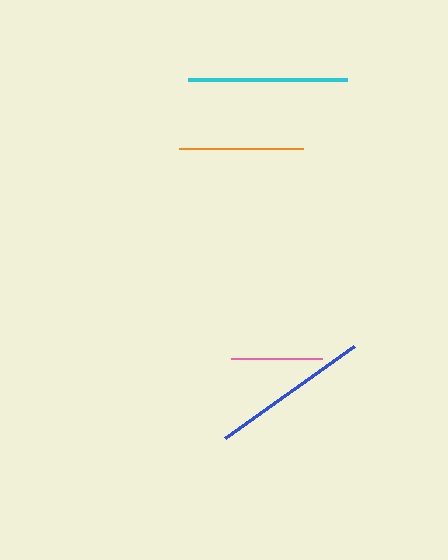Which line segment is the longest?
The blue line is the longest at approximately 159 pixels.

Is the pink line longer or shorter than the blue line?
The blue line is longer than the pink line.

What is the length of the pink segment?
The pink segment is approximately 91 pixels long.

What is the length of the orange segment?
The orange segment is approximately 124 pixels long.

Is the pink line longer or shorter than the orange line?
The orange line is longer than the pink line.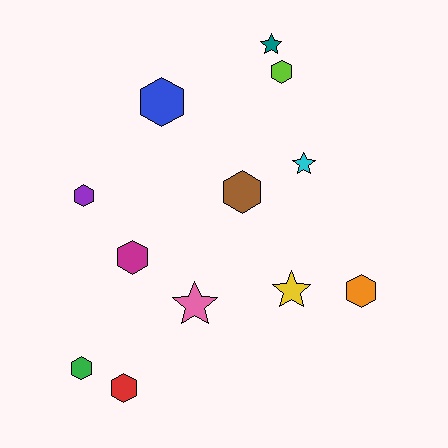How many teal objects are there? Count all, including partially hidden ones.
There is 1 teal object.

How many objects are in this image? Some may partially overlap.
There are 12 objects.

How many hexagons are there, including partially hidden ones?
There are 8 hexagons.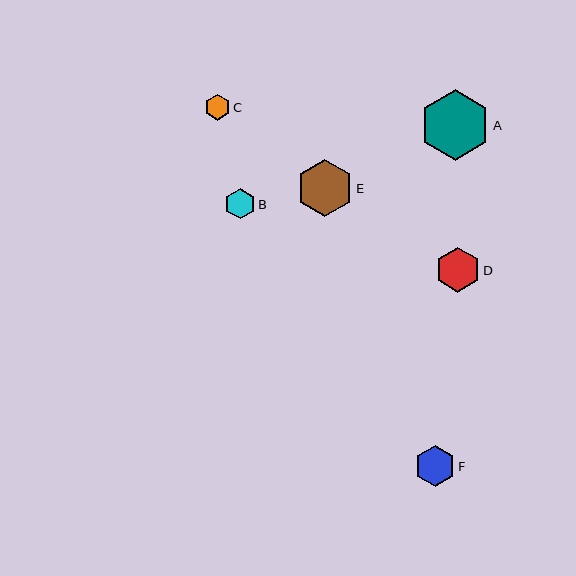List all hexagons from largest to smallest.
From largest to smallest: A, E, D, F, B, C.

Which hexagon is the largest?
Hexagon A is the largest with a size of approximately 71 pixels.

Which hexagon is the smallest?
Hexagon C is the smallest with a size of approximately 26 pixels.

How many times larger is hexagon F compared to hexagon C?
Hexagon F is approximately 1.6 times the size of hexagon C.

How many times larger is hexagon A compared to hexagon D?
Hexagon A is approximately 1.6 times the size of hexagon D.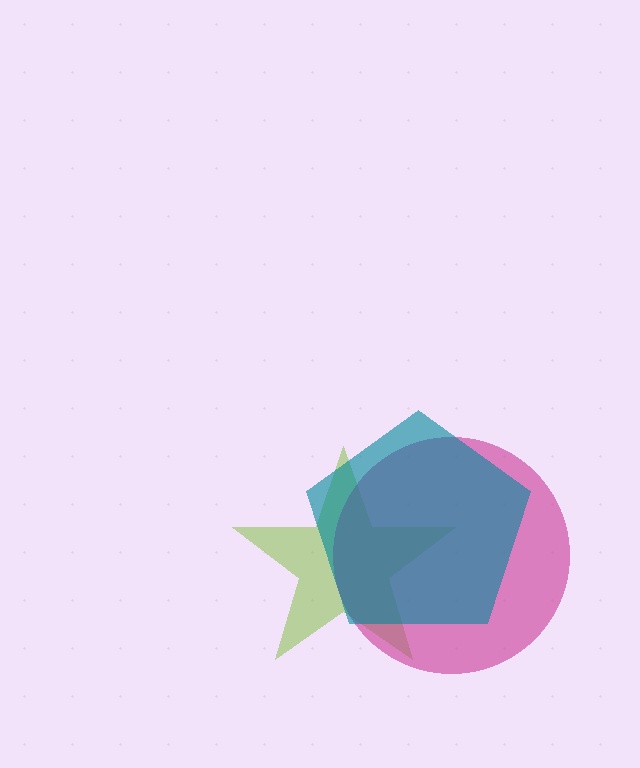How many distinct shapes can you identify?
There are 3 distinct shapes: a lime star, a magenta circle, a teal pentagon.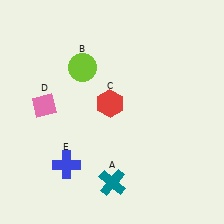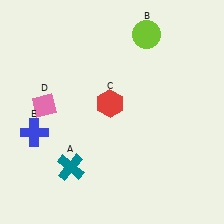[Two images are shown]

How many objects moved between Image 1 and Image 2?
3 objects moved between the two images.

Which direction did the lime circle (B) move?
The lime circle (B) moved right.